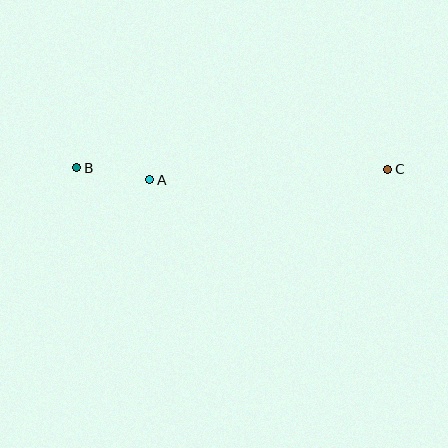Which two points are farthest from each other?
Points B and C are farthest from each other.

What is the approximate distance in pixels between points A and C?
The distance between A and C is approximately 238 pixels.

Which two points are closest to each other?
Points A and B are closest to each other.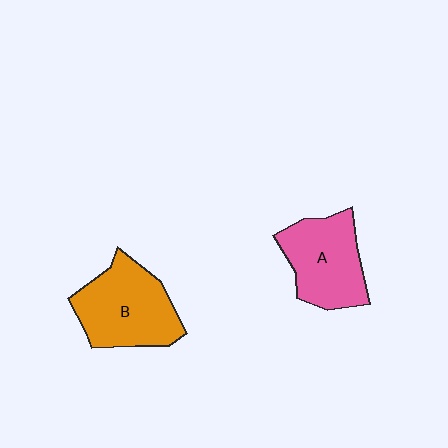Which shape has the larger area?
Shape B (orange).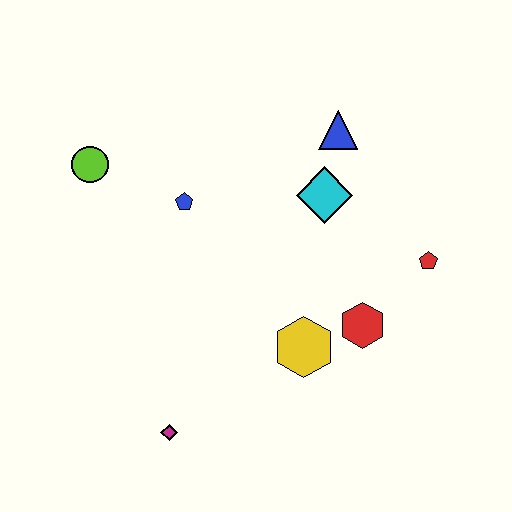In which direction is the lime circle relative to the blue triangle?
The lime circle is to the left of the blue triangle.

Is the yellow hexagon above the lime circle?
No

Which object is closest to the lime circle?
The blue pentagon is closest to the lime circle.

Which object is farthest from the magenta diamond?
The blue triangle is farthest from the magenta diamond.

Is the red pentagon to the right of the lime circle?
Yes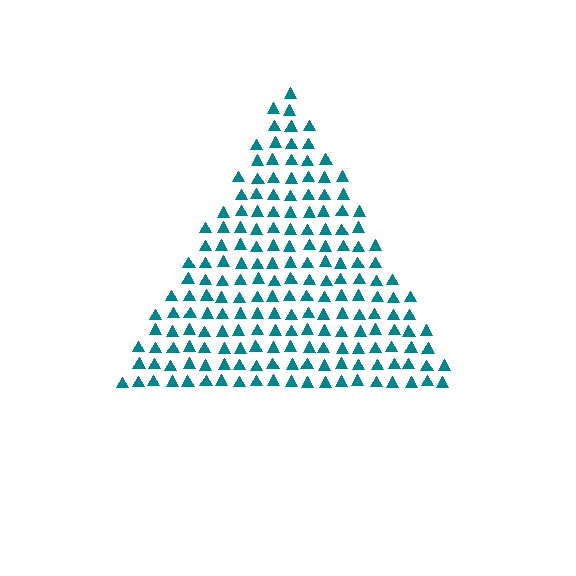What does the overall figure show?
The overall figure shows a triangle.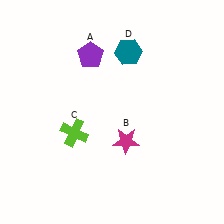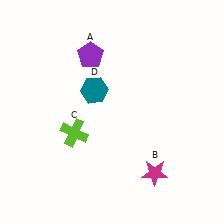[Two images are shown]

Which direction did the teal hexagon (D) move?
The teal hexagon (D) moved down.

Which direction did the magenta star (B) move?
The magenta star (B) moved down.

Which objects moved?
The objects that moved are: the magenta star (B), the teal hexagon (D).